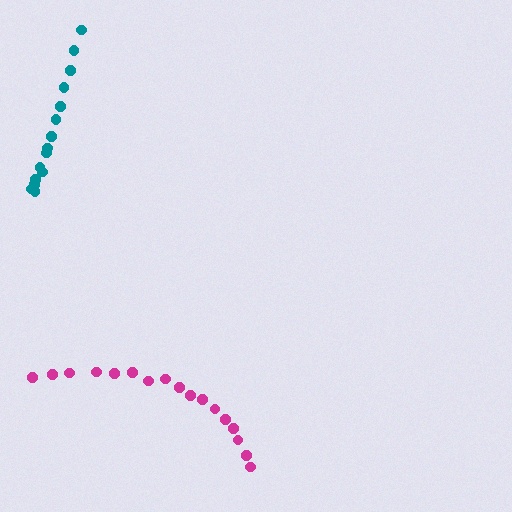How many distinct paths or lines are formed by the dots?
There are 2 distinct paths.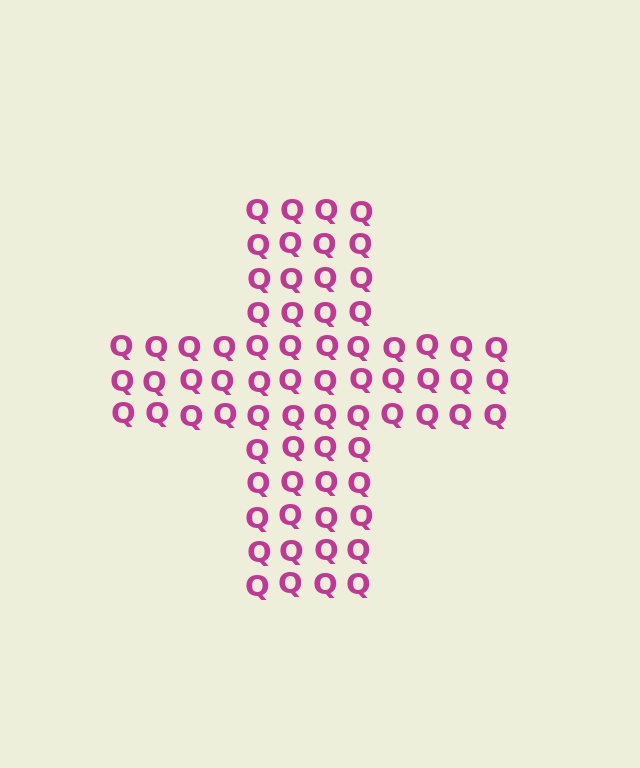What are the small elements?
The small elements are letter Q's.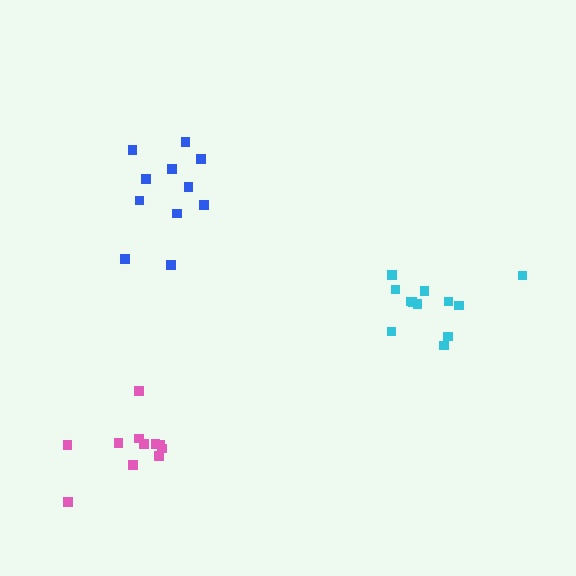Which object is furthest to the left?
The pink cluster is leftmost.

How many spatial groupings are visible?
There are 3 spatial groupings.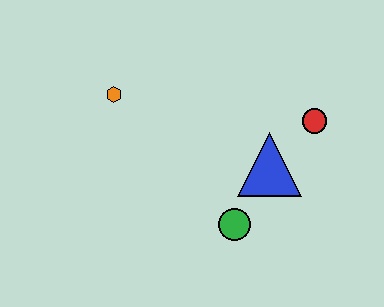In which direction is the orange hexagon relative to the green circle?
The orange hexagon is above the green circle.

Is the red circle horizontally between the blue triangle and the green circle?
No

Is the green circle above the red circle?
No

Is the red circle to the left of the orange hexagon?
No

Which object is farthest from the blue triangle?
The orange hexagon is farthest from the blue triangle.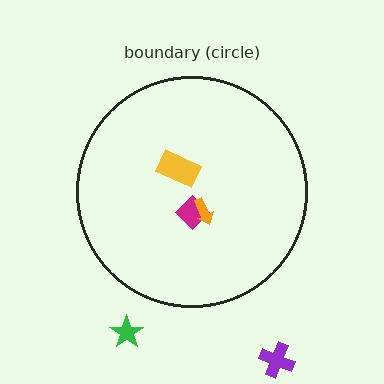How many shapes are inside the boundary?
3 inside, 2 outside.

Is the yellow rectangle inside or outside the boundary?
Inside.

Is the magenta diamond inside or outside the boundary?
Inside.